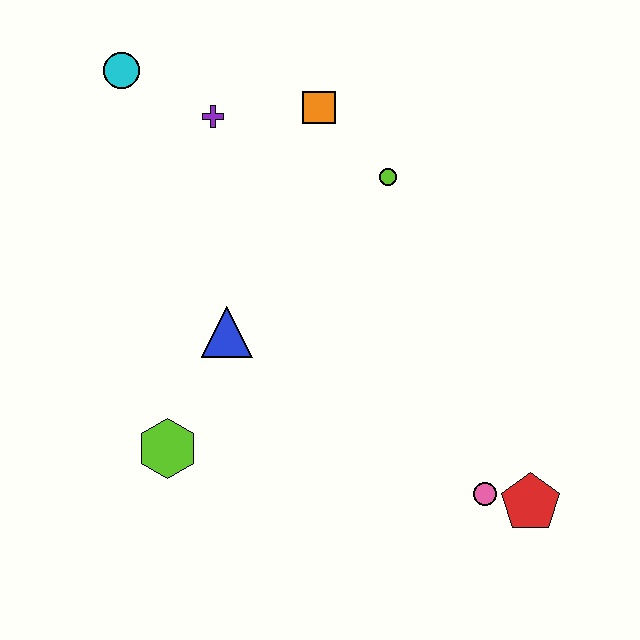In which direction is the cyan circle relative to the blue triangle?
The cyan circle is above the blue triangle.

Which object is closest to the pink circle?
The red pentagon is closest to the pink circle.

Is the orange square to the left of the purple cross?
No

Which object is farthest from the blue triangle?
The red pentagon is farthest from the blue triangle.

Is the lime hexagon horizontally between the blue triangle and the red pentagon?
No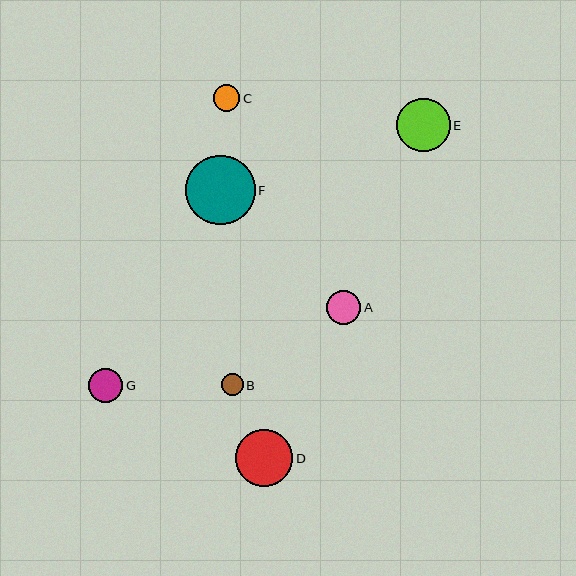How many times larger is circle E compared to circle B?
Circle E is approximately 2.4 times the size of circle B.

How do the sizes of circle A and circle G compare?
Circle A and circle G are approximately the same size.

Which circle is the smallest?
Circle B is the smallest with a size of approximately 22 pixels.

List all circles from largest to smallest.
From largest to smallest: F, D, E, A, G, C, B.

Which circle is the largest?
Circle F is the largest with a size of approximately 69 pixels.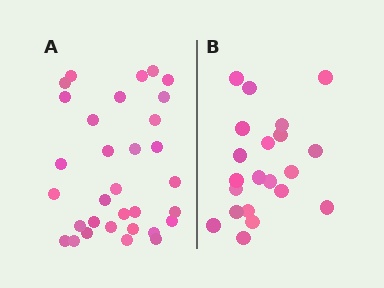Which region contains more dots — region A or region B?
Region A (the left region) has more dots.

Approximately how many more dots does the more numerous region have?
Region A has roughly 12 or so more dots than region B.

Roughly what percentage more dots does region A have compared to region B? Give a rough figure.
About 50% more.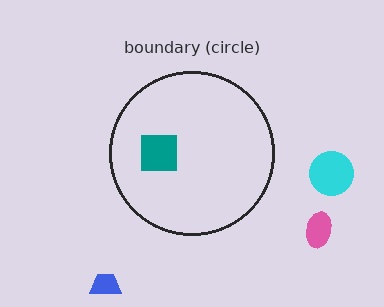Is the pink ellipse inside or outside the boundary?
Outside.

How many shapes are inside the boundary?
1 inside, 3 outside.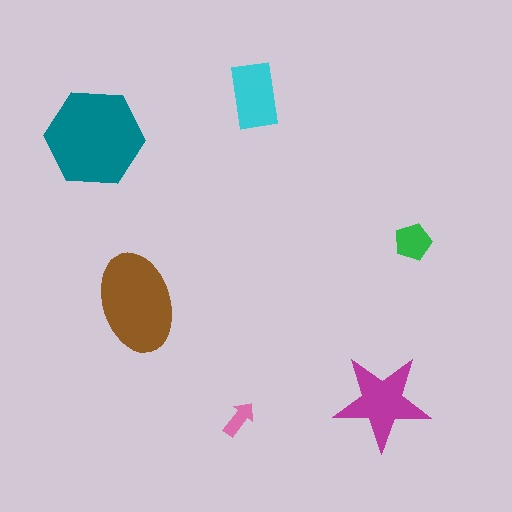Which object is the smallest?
The pink arrow.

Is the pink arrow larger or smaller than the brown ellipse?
Smaller.